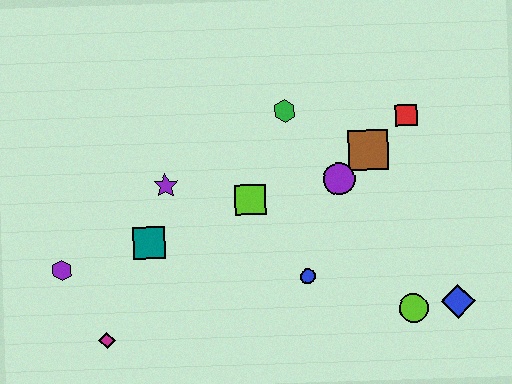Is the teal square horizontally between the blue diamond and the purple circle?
No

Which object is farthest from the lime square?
The blue diamond is farthest from the lime square.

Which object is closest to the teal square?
The purple star is closest to the teal square.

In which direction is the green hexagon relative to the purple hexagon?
The green hexagon is to the right of the purple hexagon.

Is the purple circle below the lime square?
No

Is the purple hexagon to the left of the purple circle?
Yes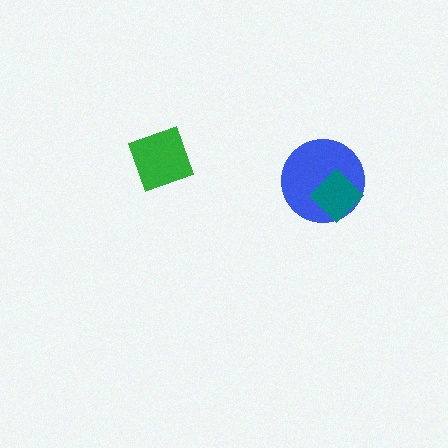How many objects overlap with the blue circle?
1 object overlaps with the blue circle.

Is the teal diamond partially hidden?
No, no other shape covers it.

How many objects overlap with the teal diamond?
1 object overlaps with the teal diamond.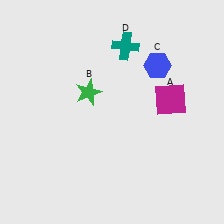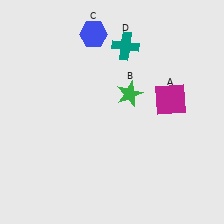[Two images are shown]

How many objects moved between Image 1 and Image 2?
2 objects moved between the two images.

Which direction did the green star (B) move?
The green star (B) moved right.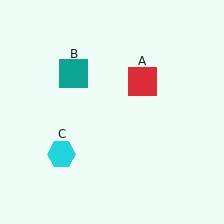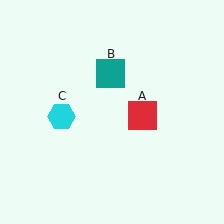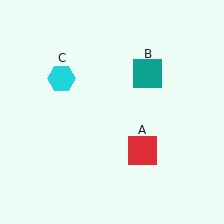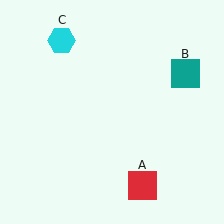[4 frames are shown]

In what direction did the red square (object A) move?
The red square (object A) moved down.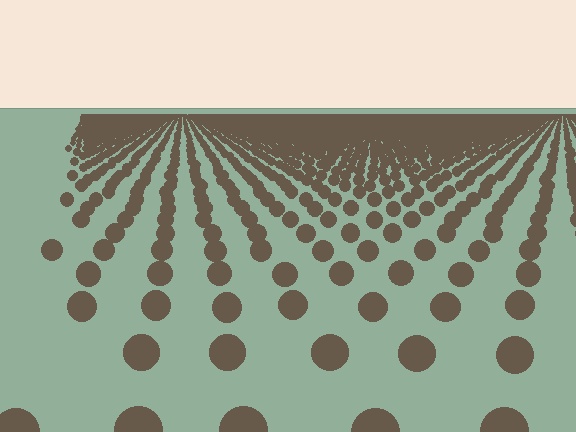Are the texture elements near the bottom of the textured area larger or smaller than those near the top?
Larger. Near the bottom, elements are closer to the viewer and appear at a bigger on-screen size.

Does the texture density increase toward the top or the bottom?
Density increases toward the top.